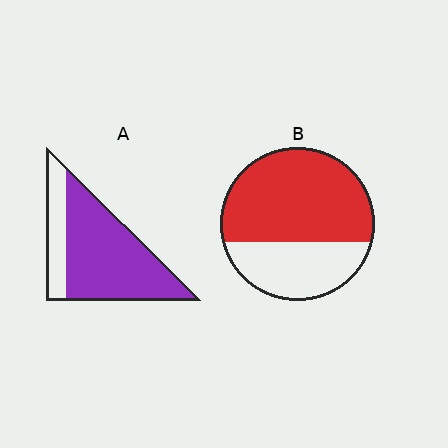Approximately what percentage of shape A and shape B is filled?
A is approximately 75% and B is approximately 65%.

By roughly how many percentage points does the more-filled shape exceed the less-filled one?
By roughly 10 percentage points (A over B).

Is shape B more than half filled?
Yes.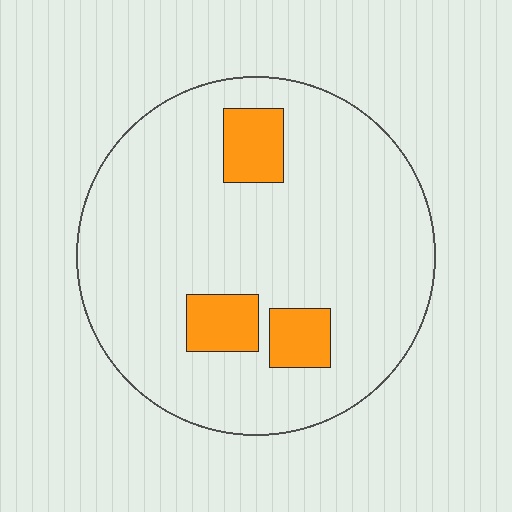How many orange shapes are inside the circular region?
3.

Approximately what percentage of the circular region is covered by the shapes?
Approximately 10%.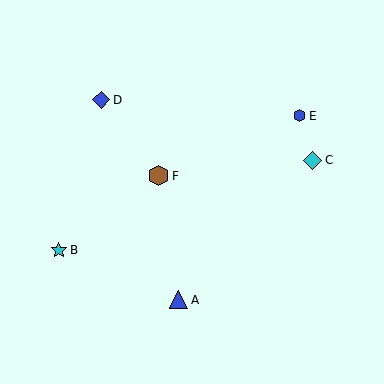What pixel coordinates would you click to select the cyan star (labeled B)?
Click at (59, 250) to select the cyan star B.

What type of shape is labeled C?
Shape C is a cyan diamond.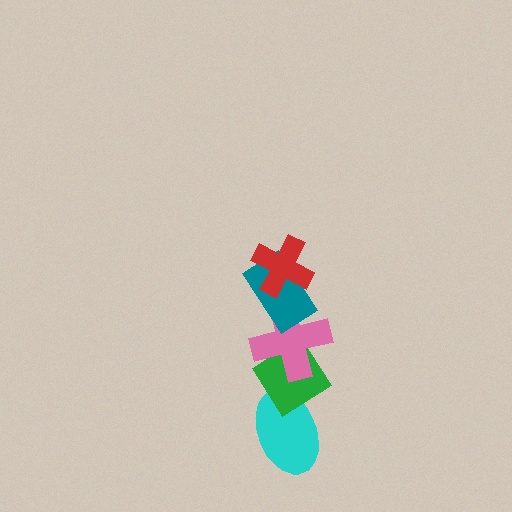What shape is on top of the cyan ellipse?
The green diamond is on top of the cyan ellipse.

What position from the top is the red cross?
The red cross is 1st from the top.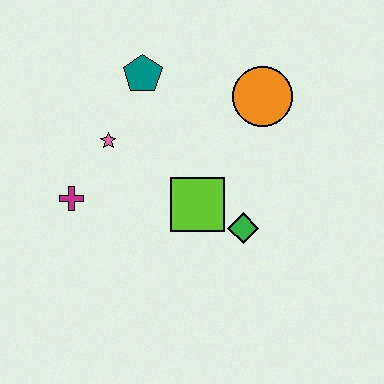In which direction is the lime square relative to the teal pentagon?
The lime square is below the teal pentagon.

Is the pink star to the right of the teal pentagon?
No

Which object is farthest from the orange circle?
The magenta cross is farthest from the orange circle.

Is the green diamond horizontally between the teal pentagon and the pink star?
No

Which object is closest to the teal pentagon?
The pink star is closest to the teal pentagon.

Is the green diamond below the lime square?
Yes